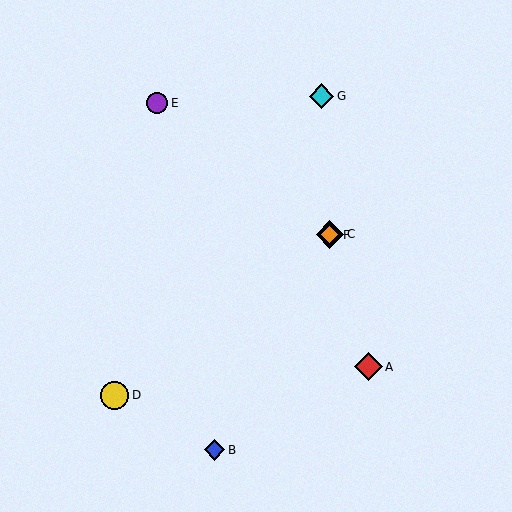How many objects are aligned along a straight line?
3 objects (C, D, F) are aligned along a straight line.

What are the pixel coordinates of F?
Object F is at (329, 235).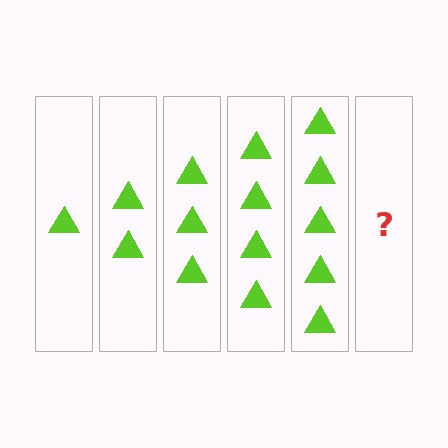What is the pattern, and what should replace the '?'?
The pattern is that each step adds one more triangle. The '?' should be 6 triangles.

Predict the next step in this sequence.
The next step is 6 triangles.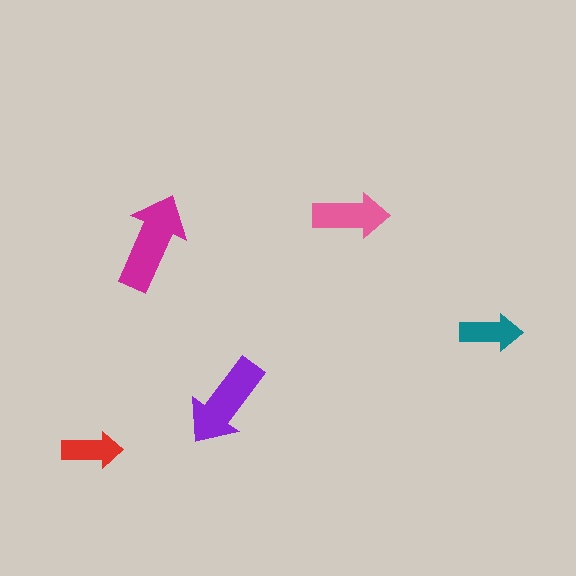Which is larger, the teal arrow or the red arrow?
The teal one.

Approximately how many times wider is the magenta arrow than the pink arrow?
About 1.5 times wider.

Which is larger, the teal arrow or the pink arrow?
The pink one.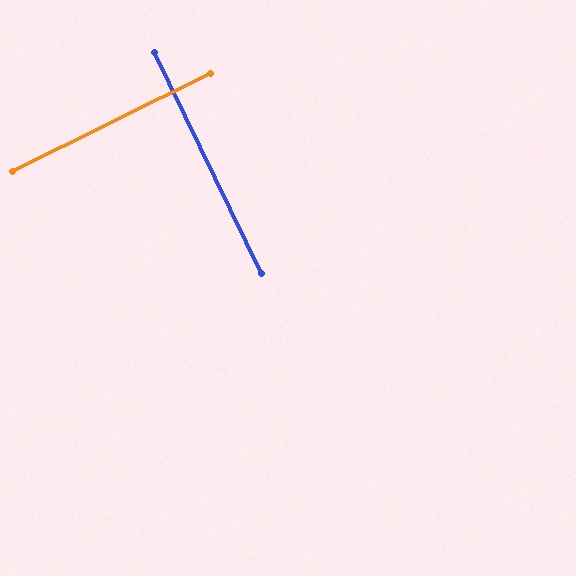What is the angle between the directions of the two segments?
Approximately 90 degrees.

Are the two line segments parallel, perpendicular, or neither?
Perpendicular — they meet at approximately 90°.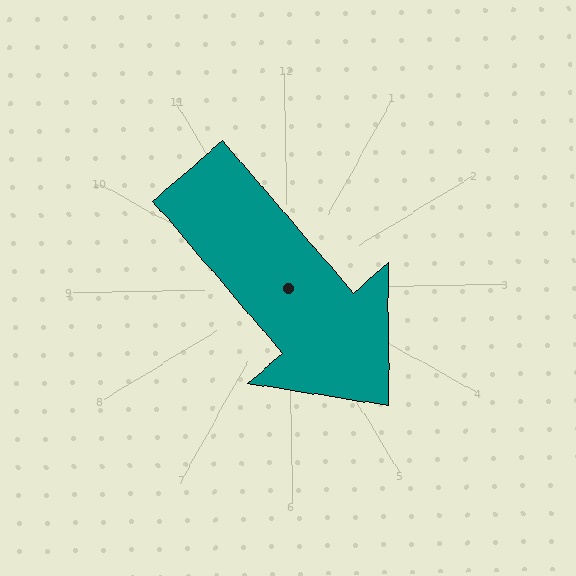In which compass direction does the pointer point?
Southeast.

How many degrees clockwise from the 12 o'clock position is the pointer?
Approximately 141 degrees.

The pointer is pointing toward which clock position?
Roughly 5 o'clock.